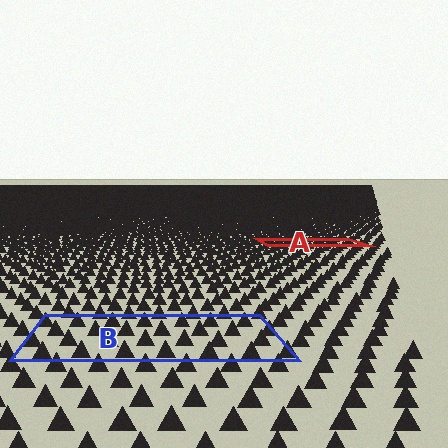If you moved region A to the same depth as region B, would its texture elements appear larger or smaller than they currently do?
They would appear larger. At a closer depth, the same texture elements are projected at a bigger on-screen size.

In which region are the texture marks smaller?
The texture marks are smaller in region A, because it is farther away.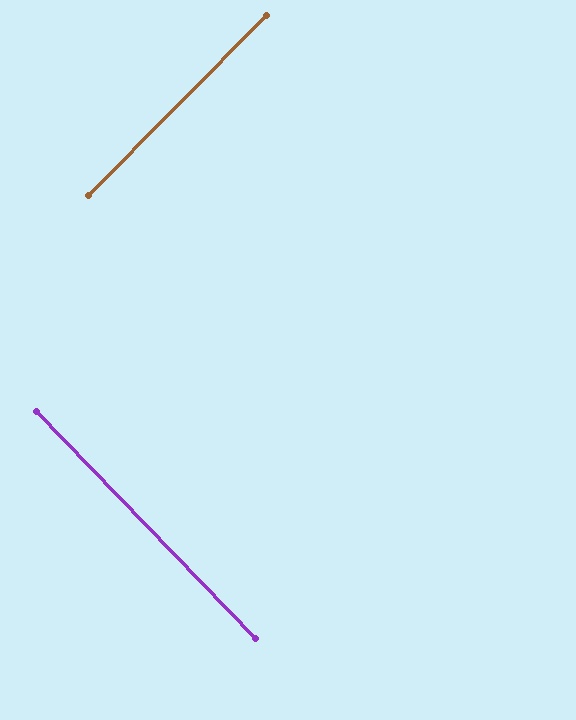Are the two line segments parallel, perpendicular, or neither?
Perpendicular — they meet at approximately 89°.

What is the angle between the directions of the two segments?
Approximately 89 degrees.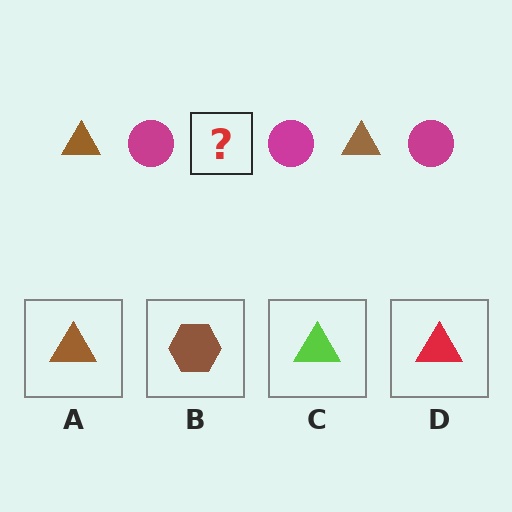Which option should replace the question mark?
Option A.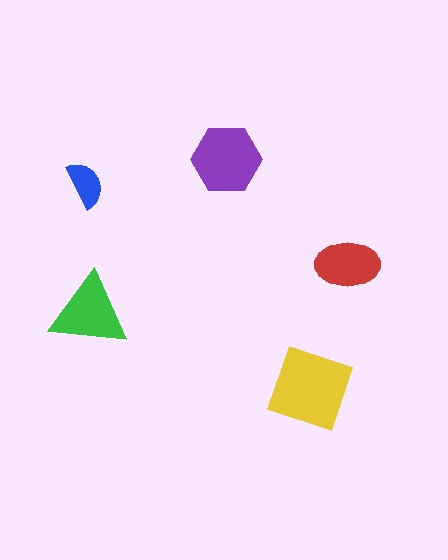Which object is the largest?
The yellow diamond.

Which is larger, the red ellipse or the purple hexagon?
The purple hexagon.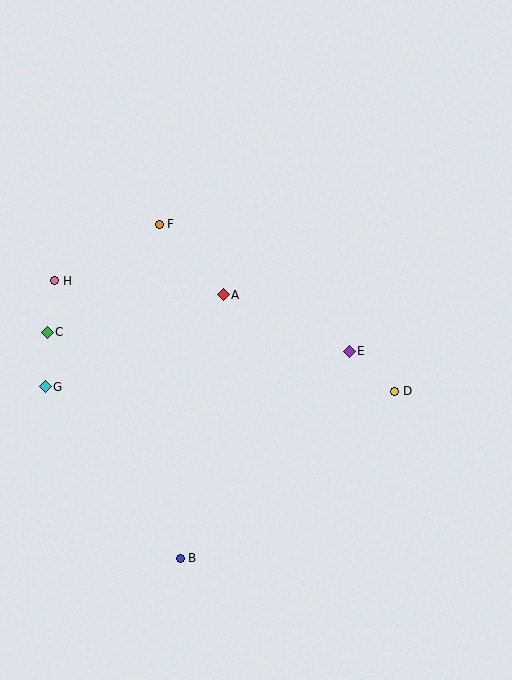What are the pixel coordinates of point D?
Point D is at (395, 391).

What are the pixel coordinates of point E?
Point E is at (349, 351).